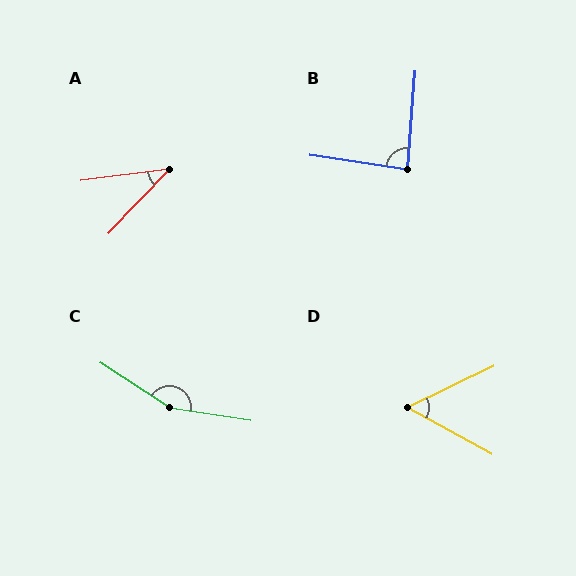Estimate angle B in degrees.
Approximately 86 degrees.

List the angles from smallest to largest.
A (39°), D (54°), B (86°), C (156°).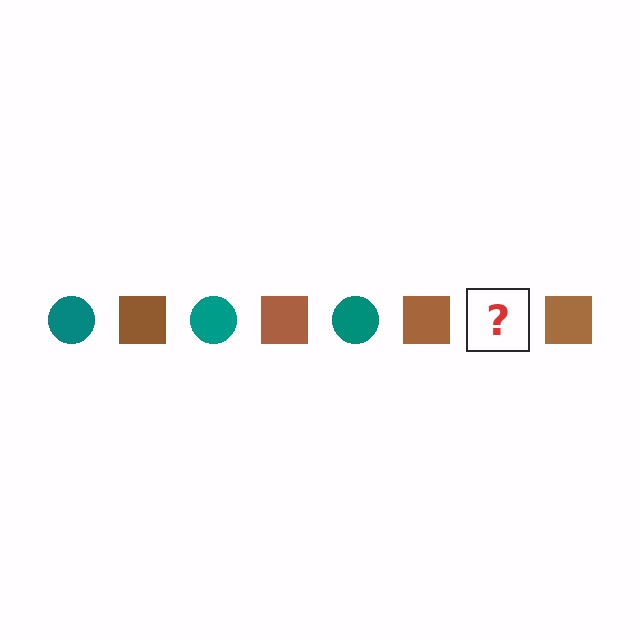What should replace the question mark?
The question mark should be replaced with a teal circle.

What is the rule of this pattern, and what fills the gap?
The rule is that the pattern alternates between teal circle and brown square. The gap should be filled with a teal circle.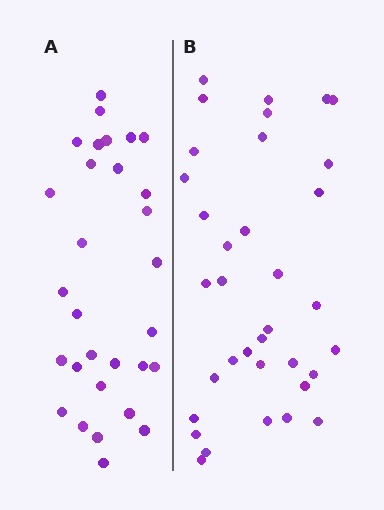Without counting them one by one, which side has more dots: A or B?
Region B (the right region) has more dots.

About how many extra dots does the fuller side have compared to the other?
Region B has about 5 more dots than region A.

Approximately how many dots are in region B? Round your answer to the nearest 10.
About 40 dots. (The exact count is 35, which rounds to 40.)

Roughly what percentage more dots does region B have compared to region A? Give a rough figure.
About 15% more.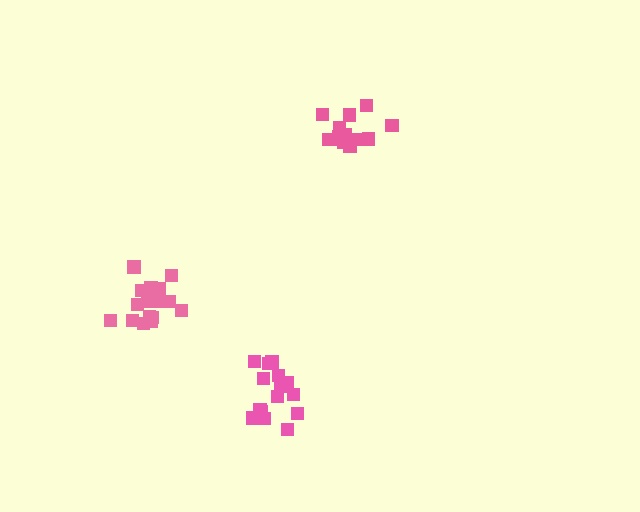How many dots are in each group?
Group 1: 17 dots, Group 2: 15 dots, Group 3: 14 dots (46 total).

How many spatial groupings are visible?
There are 3 spatial groupings.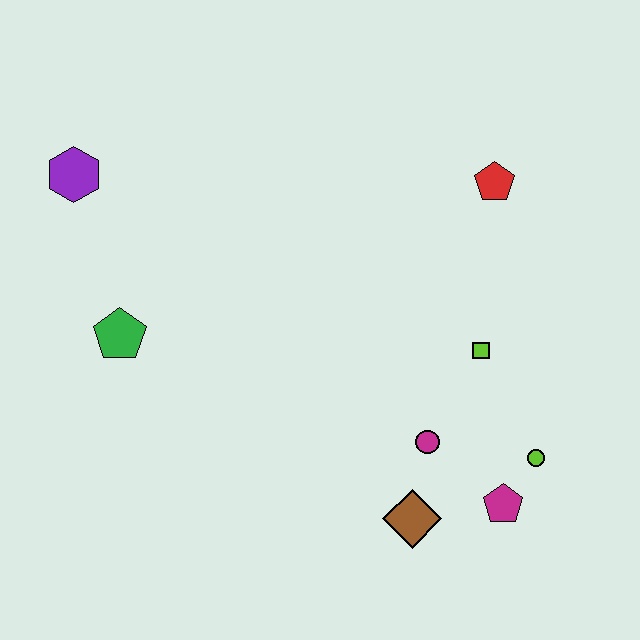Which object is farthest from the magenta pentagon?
The purple hexagon is farthest from the magenta pentagon.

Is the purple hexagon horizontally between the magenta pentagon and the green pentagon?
No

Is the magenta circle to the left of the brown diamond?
No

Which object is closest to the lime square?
The magenta circle is closest to the lime square.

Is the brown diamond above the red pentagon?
No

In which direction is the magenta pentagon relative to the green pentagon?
The magenta pentagon is to the right of the green pentagon.